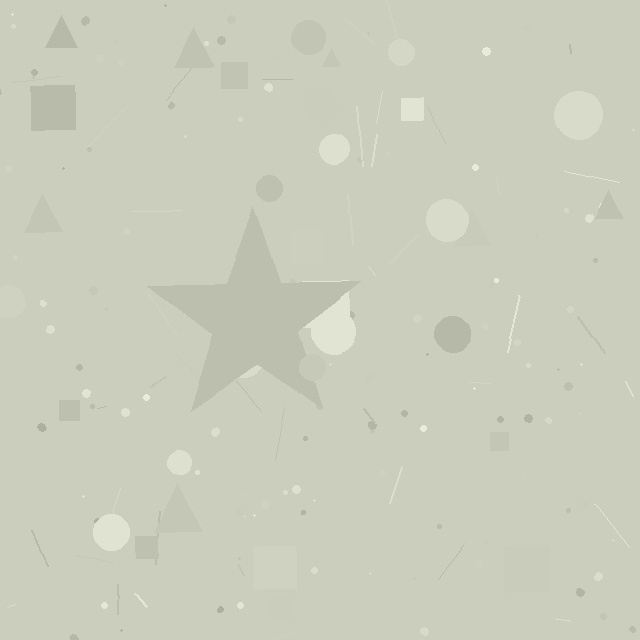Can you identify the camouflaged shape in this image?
The camouflaged shape is a star.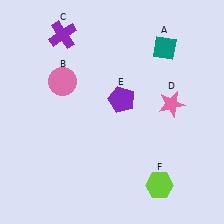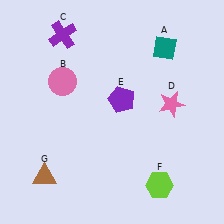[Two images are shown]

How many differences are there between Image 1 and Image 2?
There is 1 difference between the two images.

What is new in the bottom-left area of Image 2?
A brown triangle (G) was added in the bottom-left area of Image 2.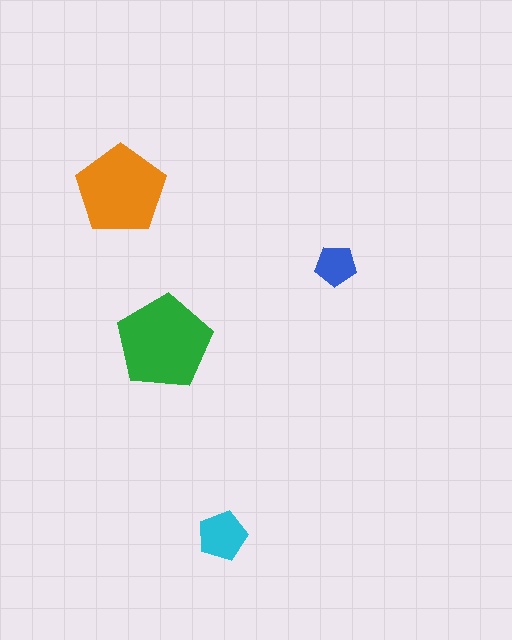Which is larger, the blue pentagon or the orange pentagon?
The orange one.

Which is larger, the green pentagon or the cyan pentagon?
The green one.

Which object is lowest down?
The cyan pentagon is bottommost.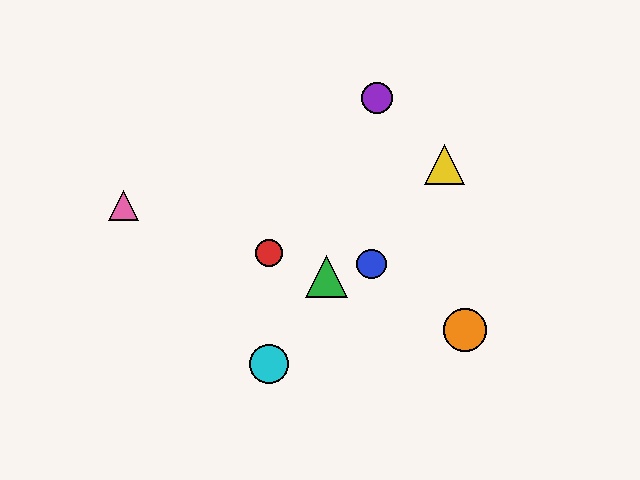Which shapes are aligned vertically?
The red circle, the cyan circle are aligned vertically.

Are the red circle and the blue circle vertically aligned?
No, the red circle is at x≈269 and the blue circle is at x≈371.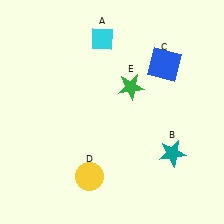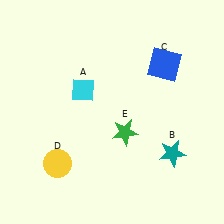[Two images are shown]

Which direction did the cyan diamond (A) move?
The cyan diamond (A) moved down.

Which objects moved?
The objects that moved are: the cyan diamond (A), the yellow circle (D), the green star (E).